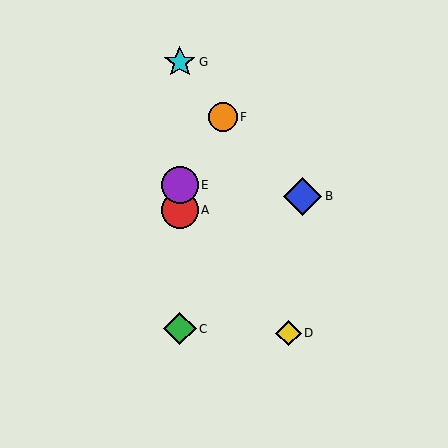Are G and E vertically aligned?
Yes, both are at x≈180.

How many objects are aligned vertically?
4 objects (A, C, E, G) are aligned vertically.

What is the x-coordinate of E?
Object E is at x≈180.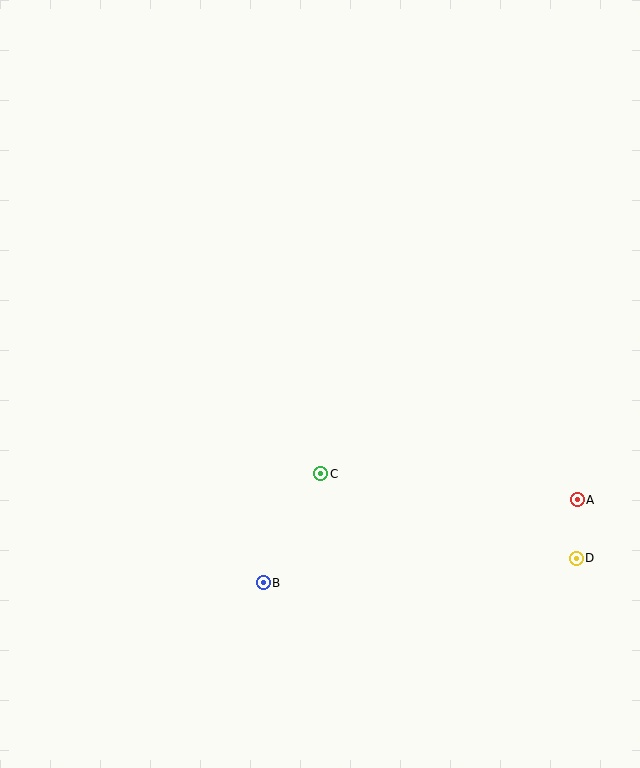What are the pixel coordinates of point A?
Point A is at (577, 500).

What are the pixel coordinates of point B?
Point B is at (263, 583).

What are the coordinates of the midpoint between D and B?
The midpoint between D and B is at (420, 570).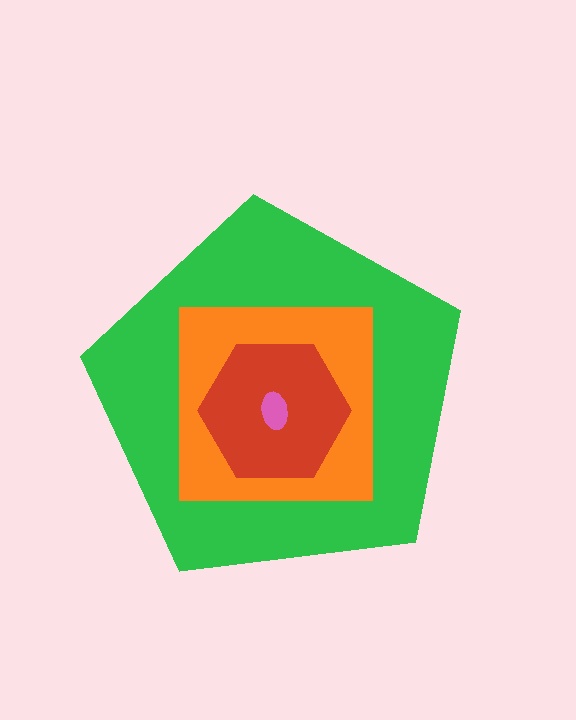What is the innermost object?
The pink ellipse.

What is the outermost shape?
The green pentagon.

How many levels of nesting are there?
4.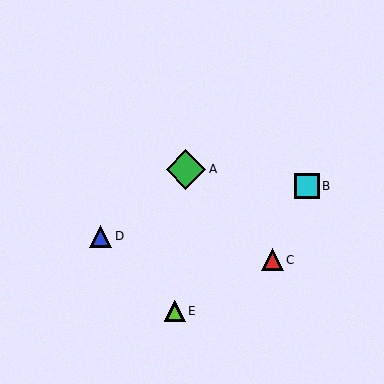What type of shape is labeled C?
Shape C is a red triangle.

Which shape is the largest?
The green diamond (labeled A) is the largest.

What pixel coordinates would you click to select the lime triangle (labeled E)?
Click at (175, 311) to select the lime triangle E.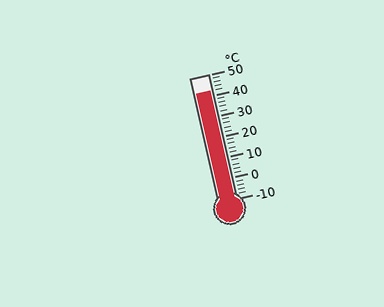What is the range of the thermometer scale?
The thermometer scale ranges from -10°C to 50°C.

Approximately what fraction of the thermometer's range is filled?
The thermometer is filled to approximately 85% of its range.